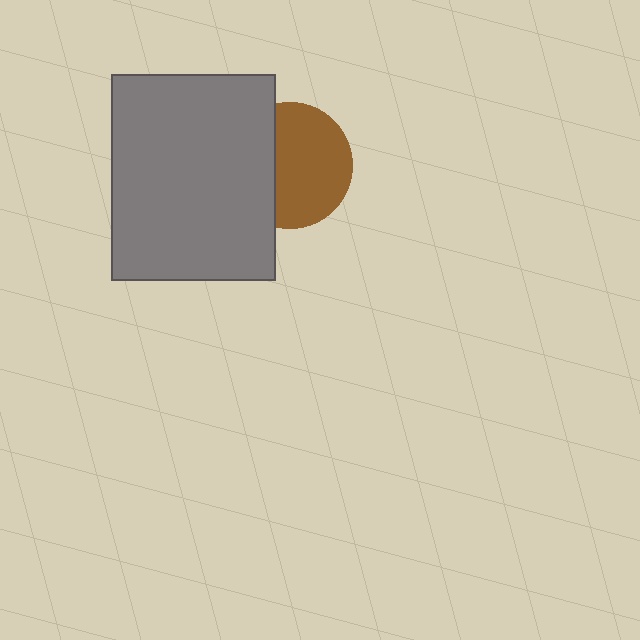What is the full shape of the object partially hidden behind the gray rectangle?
The partially hidden object is a brown circle.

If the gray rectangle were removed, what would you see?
You would see the complete brown circle.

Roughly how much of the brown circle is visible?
About half of it is visible (roughly 65%).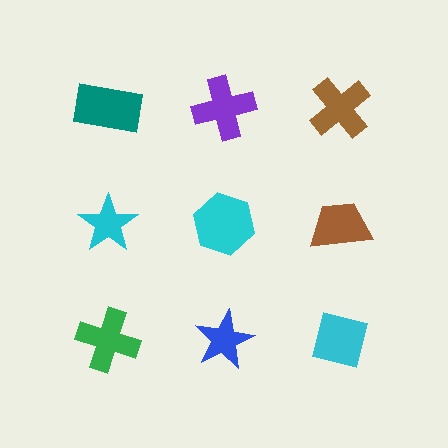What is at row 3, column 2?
A blue star.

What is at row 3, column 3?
A cyan square.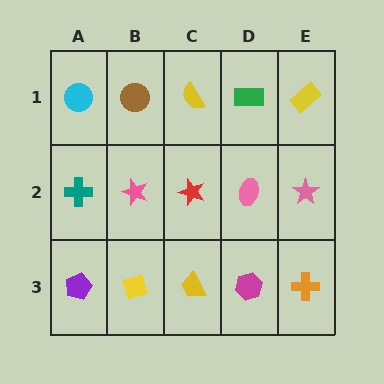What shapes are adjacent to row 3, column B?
A pink star (row 2, column B), a purple pentagon (row 3, column A), a yellow trapezoid (row 3, column C).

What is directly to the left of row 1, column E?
A green rectangle.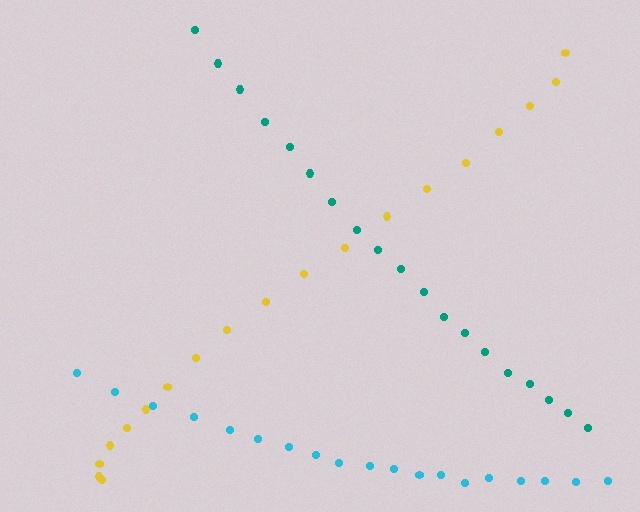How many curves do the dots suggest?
There are 3 distinct paths.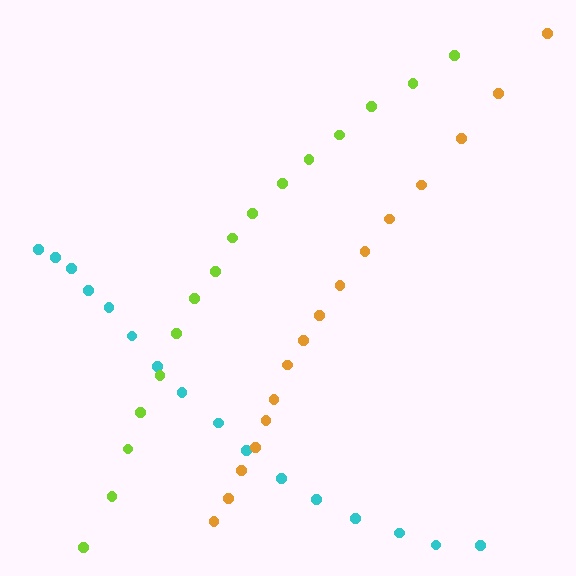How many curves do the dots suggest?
There are 3 distinct paths.